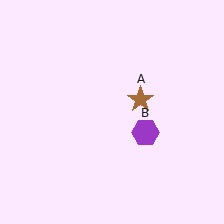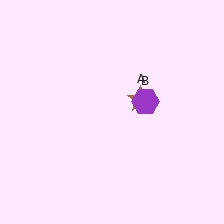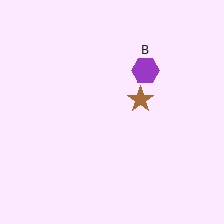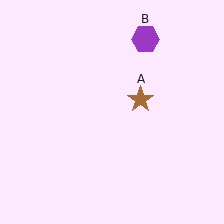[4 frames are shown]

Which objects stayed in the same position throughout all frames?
Brown star (object A) remained stationary.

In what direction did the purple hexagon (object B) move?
The purple hexagon (object B) moved up.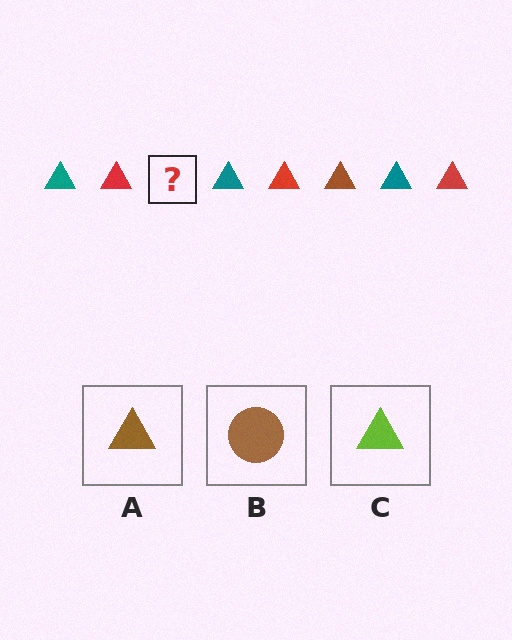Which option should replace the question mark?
Option A.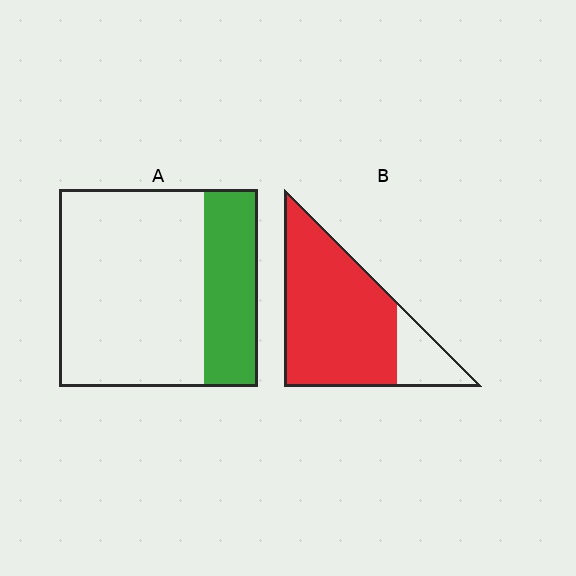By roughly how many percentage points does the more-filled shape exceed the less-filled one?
By roughly 55 percentage points (B over A).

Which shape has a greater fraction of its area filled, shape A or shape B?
Shape B.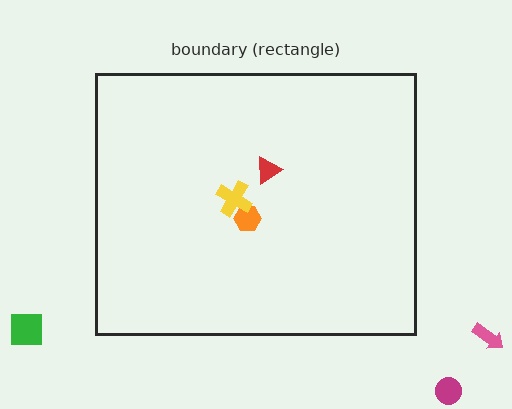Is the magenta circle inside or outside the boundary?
Outside.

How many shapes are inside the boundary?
3 inside, 3 outside.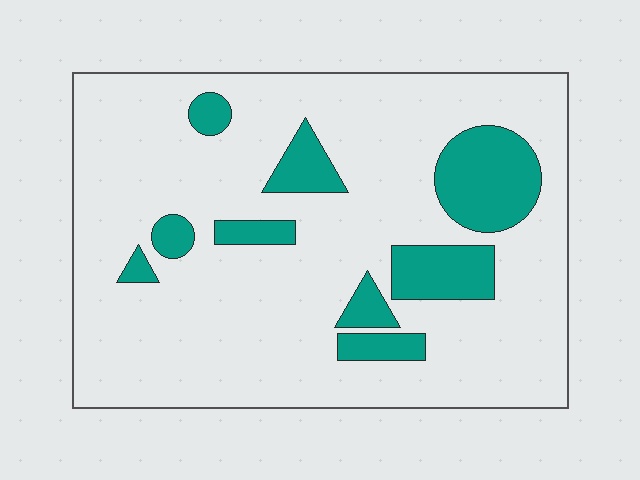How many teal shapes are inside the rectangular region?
9.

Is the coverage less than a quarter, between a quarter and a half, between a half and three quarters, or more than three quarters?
Less than a quarter.